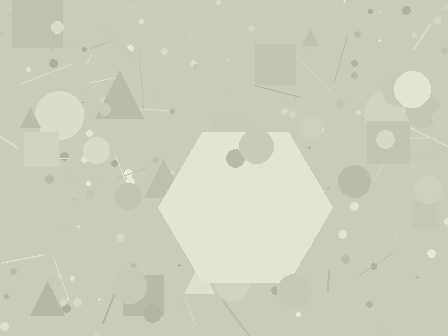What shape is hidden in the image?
A hexagon is hidden in the image.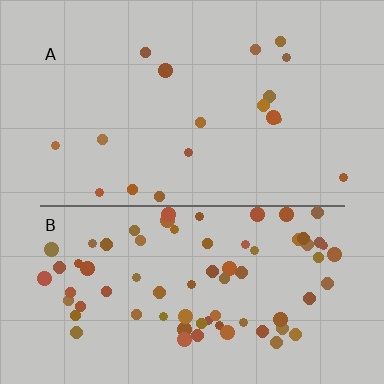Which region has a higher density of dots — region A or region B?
B (the bottom).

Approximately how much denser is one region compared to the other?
Approximately 4.1× — region B over region A.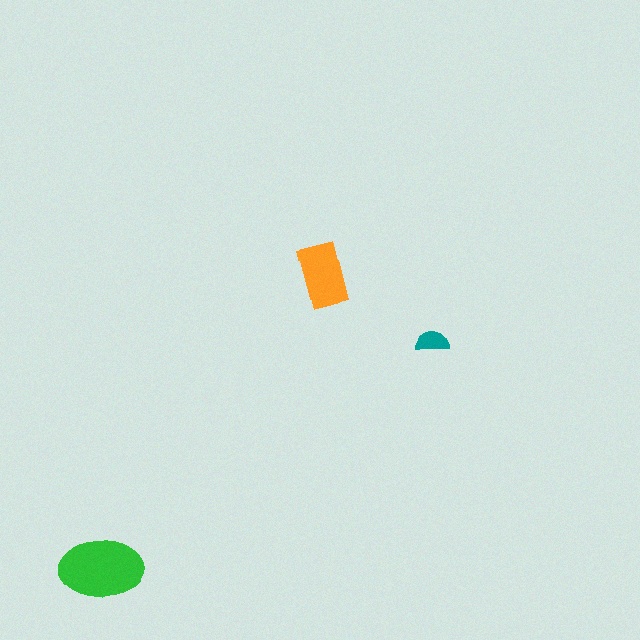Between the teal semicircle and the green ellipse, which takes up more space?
The green ellipse.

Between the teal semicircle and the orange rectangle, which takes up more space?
The orange rectangle.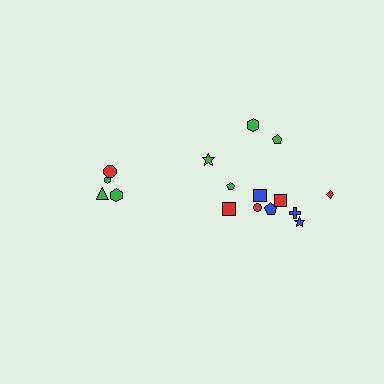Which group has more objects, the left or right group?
The right group.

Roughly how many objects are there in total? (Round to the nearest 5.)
Roughly 15 objects in total.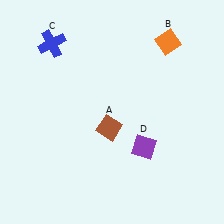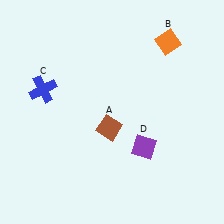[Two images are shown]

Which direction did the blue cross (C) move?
The blue cross (C) moved down.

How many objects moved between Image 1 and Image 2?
1 object moved between the two images.